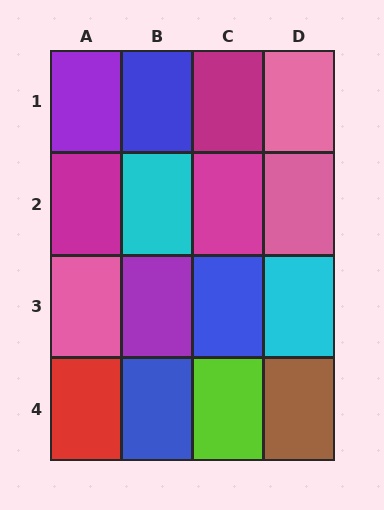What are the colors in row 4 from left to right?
Red, blue, lime, brown.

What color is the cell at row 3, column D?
Cyan.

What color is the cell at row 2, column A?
Magenta.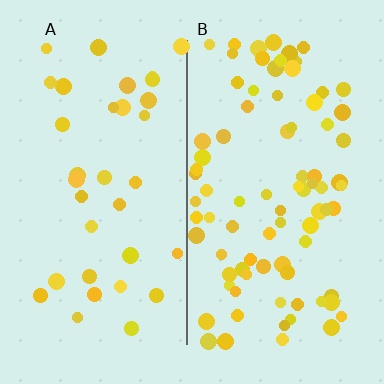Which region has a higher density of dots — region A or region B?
B (the right).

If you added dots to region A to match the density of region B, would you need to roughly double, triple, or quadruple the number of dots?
Approximately double.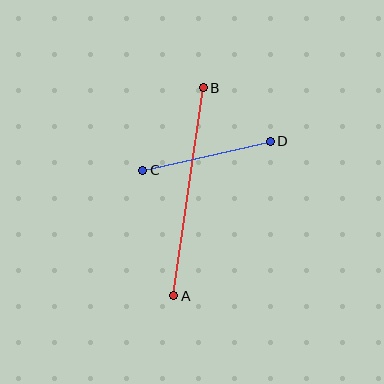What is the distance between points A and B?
The distance is approximately 210 pixels.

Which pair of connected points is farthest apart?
Points A and B are farthest apart.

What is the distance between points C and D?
The distance is approximately 131 pixels.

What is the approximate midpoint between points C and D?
The midpoint is at approximately (206, 156) pixels.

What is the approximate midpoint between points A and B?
The midpoint is at approximately (188, 192) pixels.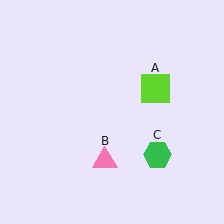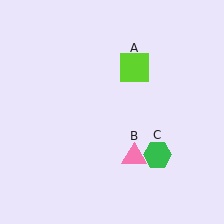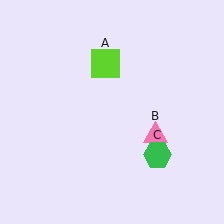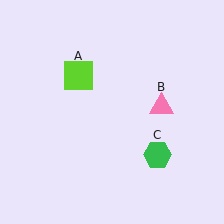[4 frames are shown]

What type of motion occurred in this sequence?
The lime square (object A), pink triangle (object B) rotated counterclockwise around the center of the scene.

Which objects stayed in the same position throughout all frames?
Green hexagon (object C) remained stationary.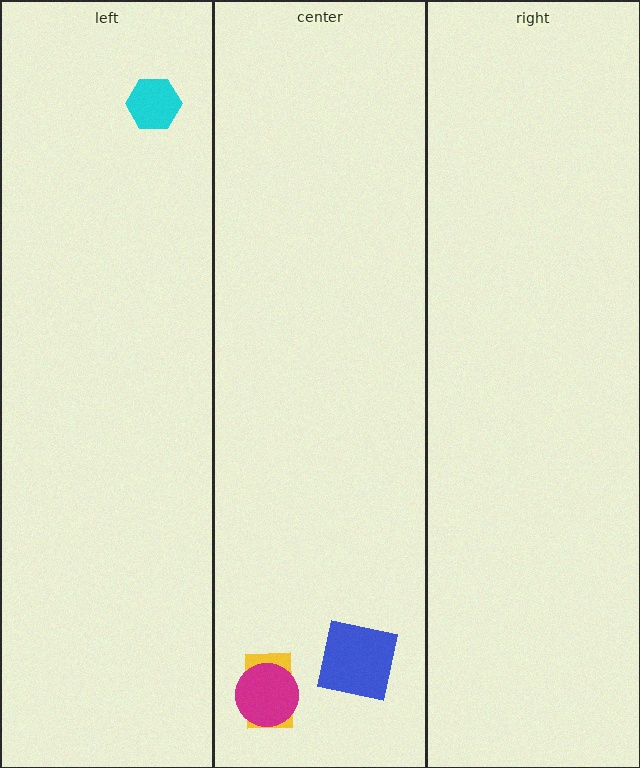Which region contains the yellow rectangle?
The center region.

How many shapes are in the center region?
3.